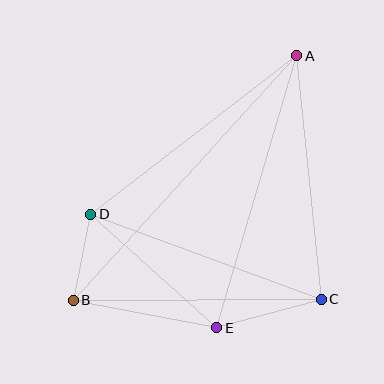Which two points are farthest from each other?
Points A and B are farthest from each other.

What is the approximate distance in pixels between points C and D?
The distance between C and D is approximately 246 pixels.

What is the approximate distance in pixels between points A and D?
The distance between A and D is approximately 260 pixels.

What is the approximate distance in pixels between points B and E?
The distance between B and E is approximately 146 pixels.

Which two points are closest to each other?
Points B and D are closest to each other.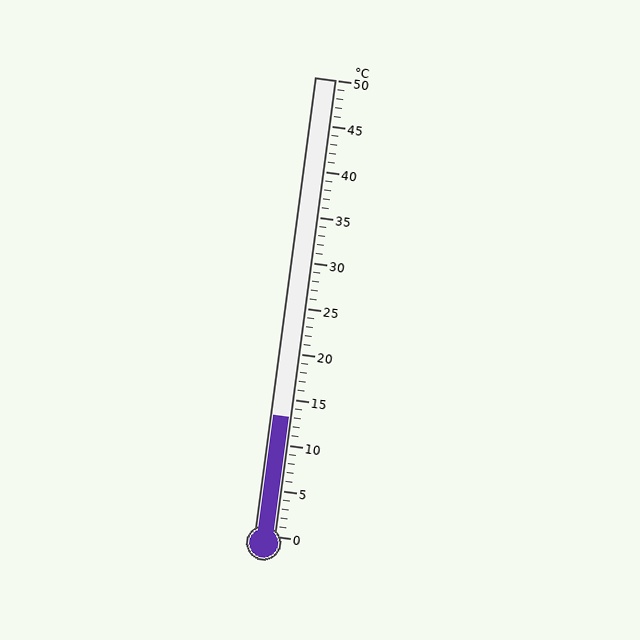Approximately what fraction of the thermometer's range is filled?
The thermometer is filled to approximately 25% of its range.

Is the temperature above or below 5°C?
The temperature is above 5°C.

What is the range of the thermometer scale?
The thermometer scale ranges from 0°C to 50°C.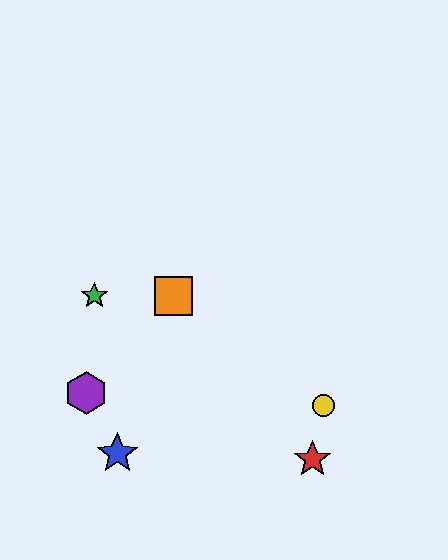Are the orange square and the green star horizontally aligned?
Yes, both are at y≈296.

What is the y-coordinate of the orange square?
The orange square is at y≈296.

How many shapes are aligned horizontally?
2 shapes (the green star, the orange square) are aligned horizontally.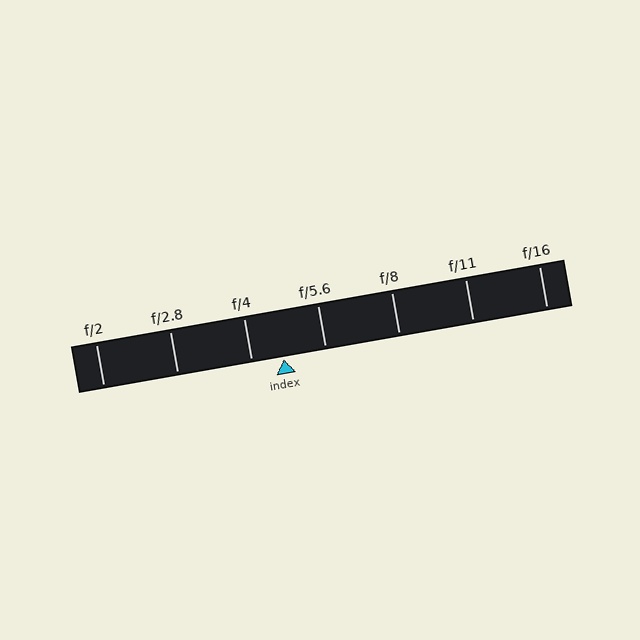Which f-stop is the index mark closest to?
The index mark is closest to f/4.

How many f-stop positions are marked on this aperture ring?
There are 7 f-stop positions marked.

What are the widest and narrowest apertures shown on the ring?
The widest aperture shown is f/2 and the narrowest is f/16.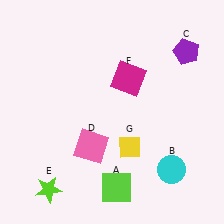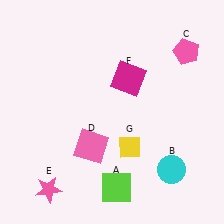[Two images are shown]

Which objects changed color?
C changed from purple to pink. E changed from lime to pink.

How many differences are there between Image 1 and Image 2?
There are 2 differences between the two images.